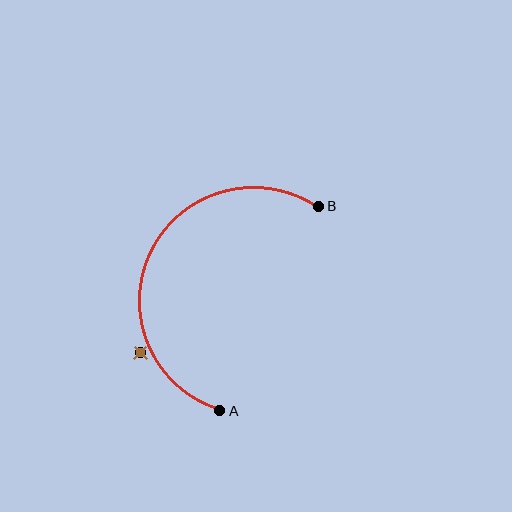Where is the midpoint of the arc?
The arc midpoint is the point on the curve farthest from the straight line joining A and B. It sits to the left of that line.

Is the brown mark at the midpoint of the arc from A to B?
No — the brown mark does not lie on the arc at all. It sits slightly outside the curve.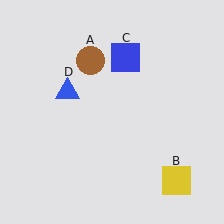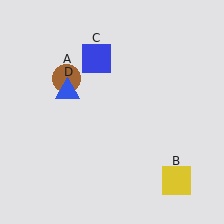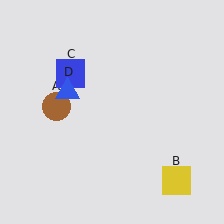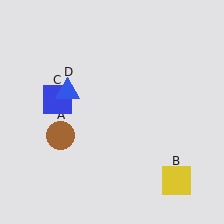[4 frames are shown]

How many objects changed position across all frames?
2 objects changed position: brown circle (object A), blue square (object C).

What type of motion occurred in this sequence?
The brown circle (object A), blue square (object C) rotated counterclockwise around the center of the scene.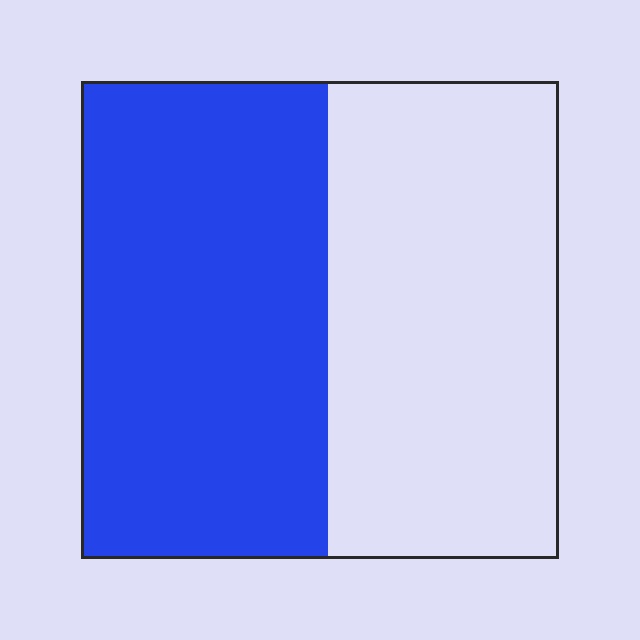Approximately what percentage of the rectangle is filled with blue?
Approximately 50%.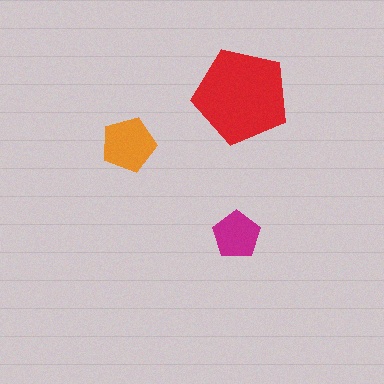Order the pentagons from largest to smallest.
the red one, the orange one, the magenta one.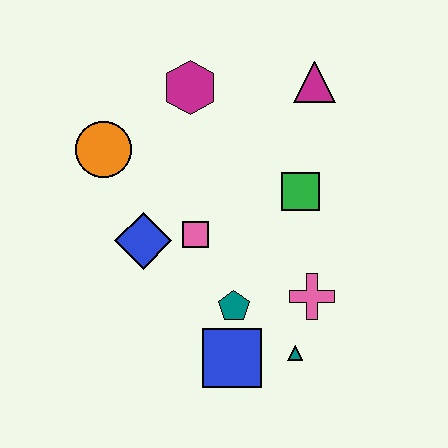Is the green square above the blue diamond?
Yes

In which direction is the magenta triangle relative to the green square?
The magenta triangle is above the green square.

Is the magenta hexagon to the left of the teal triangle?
Yes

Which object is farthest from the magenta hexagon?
The teal triangle is farthest from the magenta hexagon.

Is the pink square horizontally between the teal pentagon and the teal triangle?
No